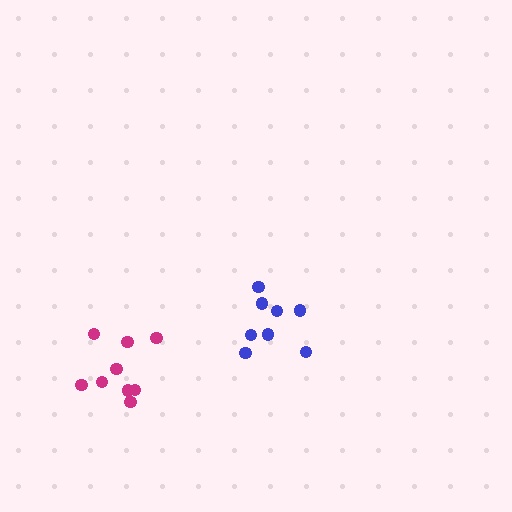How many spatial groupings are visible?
There are 2 spatial groupings.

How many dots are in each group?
Group 1: 8 dots, Group 2: 10 dots (18 total).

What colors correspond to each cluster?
The clusters are colored: blue, magenta.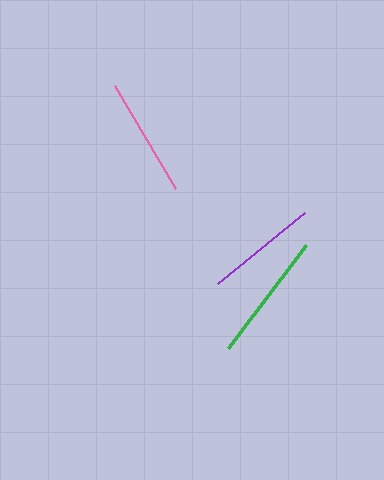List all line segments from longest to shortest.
From longest to shortest: green, pink, purple.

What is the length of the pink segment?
The pink segment is approximately 120 pixels long.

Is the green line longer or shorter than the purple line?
The green line is longer than the purple line.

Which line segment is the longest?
The green line is the longest at approximately 129 pixels.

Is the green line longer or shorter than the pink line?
The green line is longer than the pink line.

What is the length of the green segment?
The green segment is approximately 129 pixels long.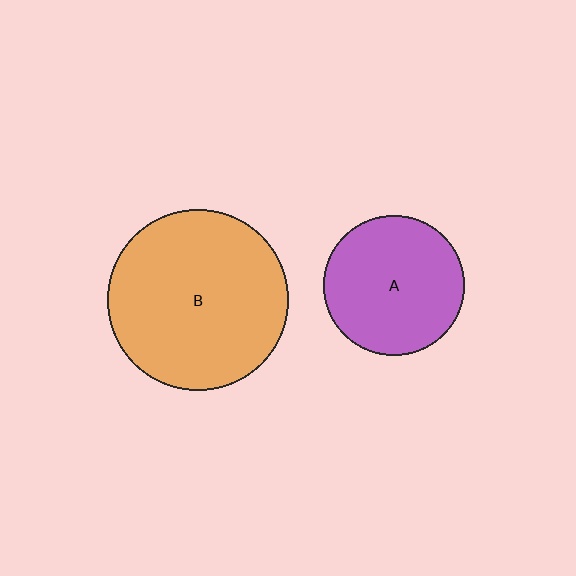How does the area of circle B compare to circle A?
Approximately 1.6 times.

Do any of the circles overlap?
No, none of the circles overlap.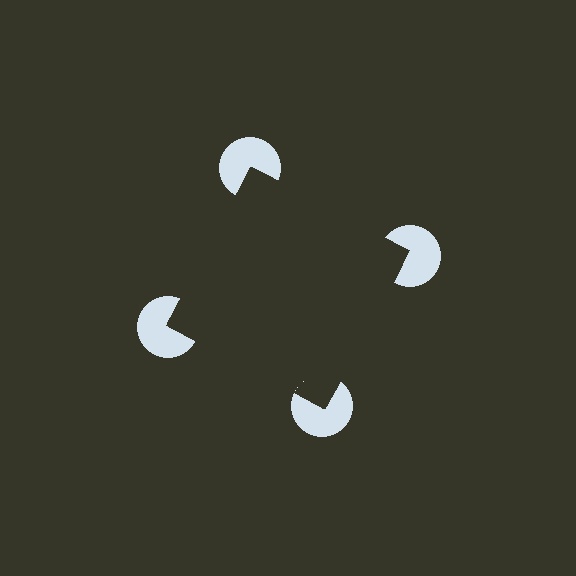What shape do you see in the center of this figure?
An illusory square — its edges are inferred from the aligned wedge cuts in the pac-man discs, not physically drawn.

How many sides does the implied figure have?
4 sides.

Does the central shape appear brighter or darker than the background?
It typically appears slightly darker than the background, even though no actual brightness change is drawn.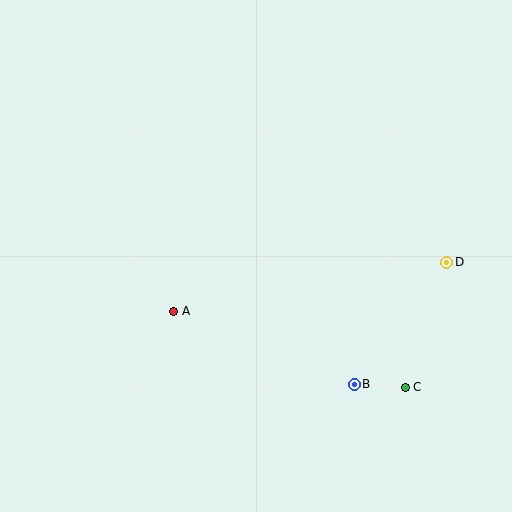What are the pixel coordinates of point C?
Point C is at (405, 387).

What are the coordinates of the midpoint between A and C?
The midpoint between A and C is at (290, 349).